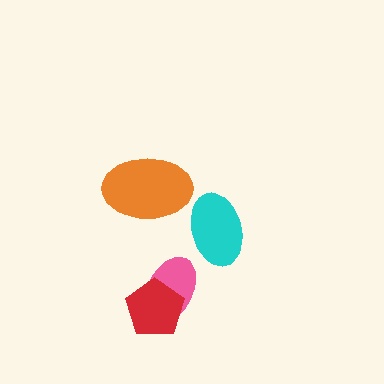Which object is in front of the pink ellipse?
The red pentagon is in front of the pink ellipse.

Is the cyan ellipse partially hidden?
No, no other shape covers it.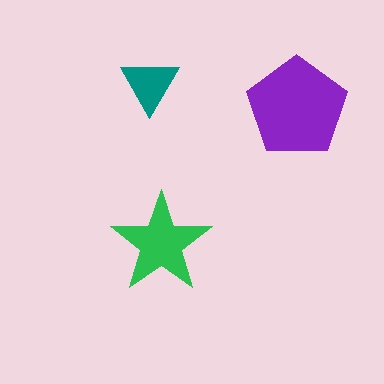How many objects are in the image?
There are 3 objects in the image.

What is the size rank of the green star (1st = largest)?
2nd.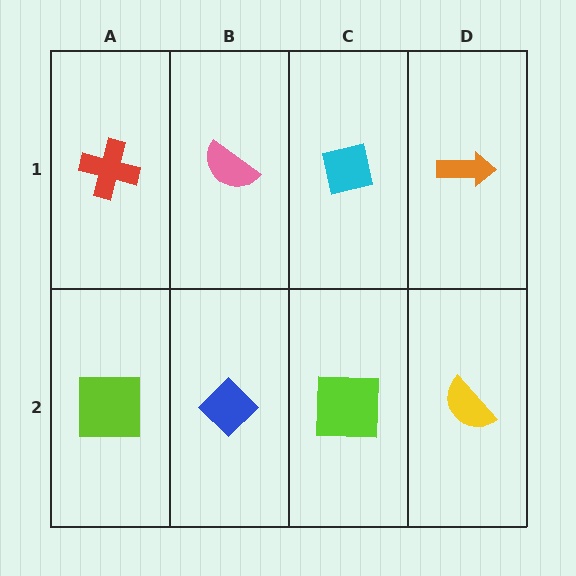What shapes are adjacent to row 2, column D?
An orange arrow (row 1, column D), a lime square (row 2, column C).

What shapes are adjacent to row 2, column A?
A red cross (row 1, column A), a blue diamond (row 2, column B).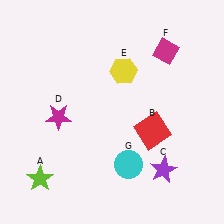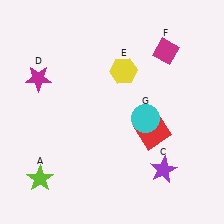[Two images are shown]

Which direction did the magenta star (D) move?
The magenta star (D) moved up.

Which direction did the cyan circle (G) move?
The cyan circle (G) moved up.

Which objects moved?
The objects that moved are: the magenta star (D), the cyan circle (G).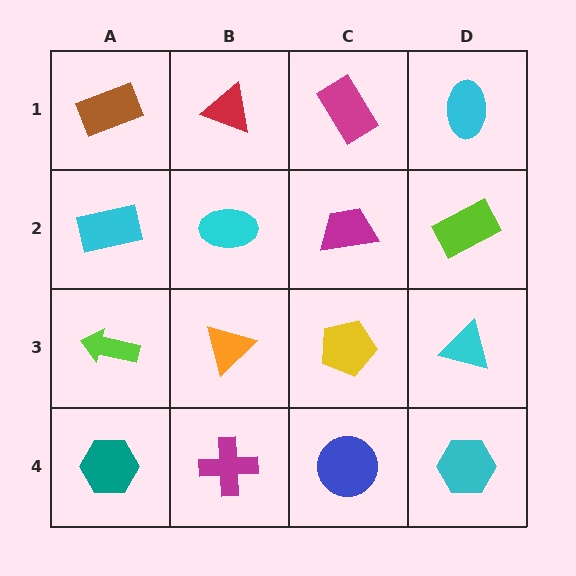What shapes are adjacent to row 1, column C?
A magenta trapezoid (row 2, column C), a red triangle (row 1, column B), a cyan ellipse (row 1, column D).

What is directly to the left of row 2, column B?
A cyan rectangle.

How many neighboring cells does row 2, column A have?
3.